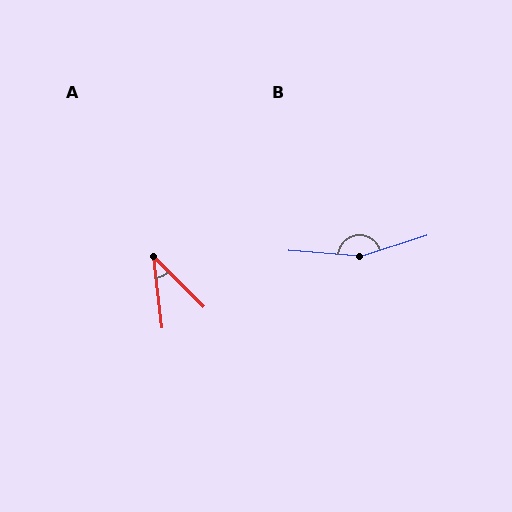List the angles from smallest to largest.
A (38°), B (158°).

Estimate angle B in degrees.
Approximately 158 degrees.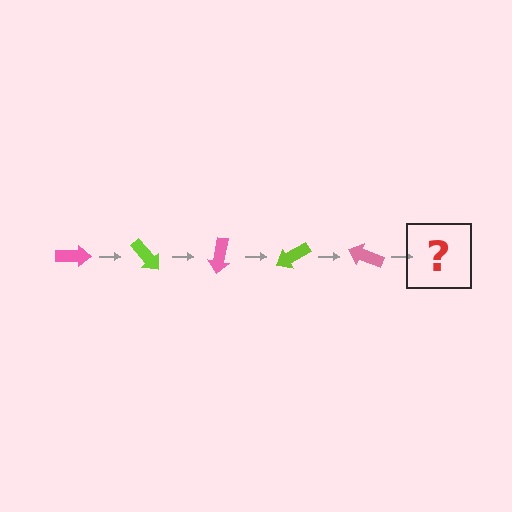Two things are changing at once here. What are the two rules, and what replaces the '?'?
The two rules are that it rotates 50 degrees each step and the color cycles through pink and lime. The '?' should be a lime arrow, rotated 250 degrees from the start.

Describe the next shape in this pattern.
It should be a lime arrow, rotated 250 degrees from the start.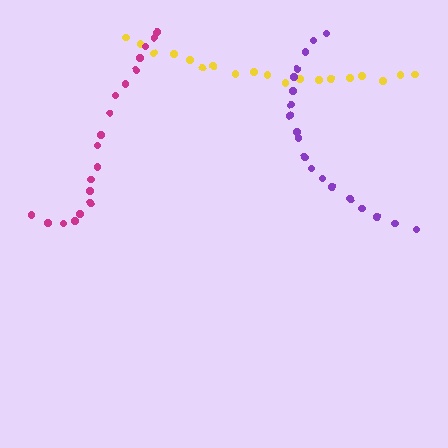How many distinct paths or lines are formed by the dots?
There are 3 distinct paths.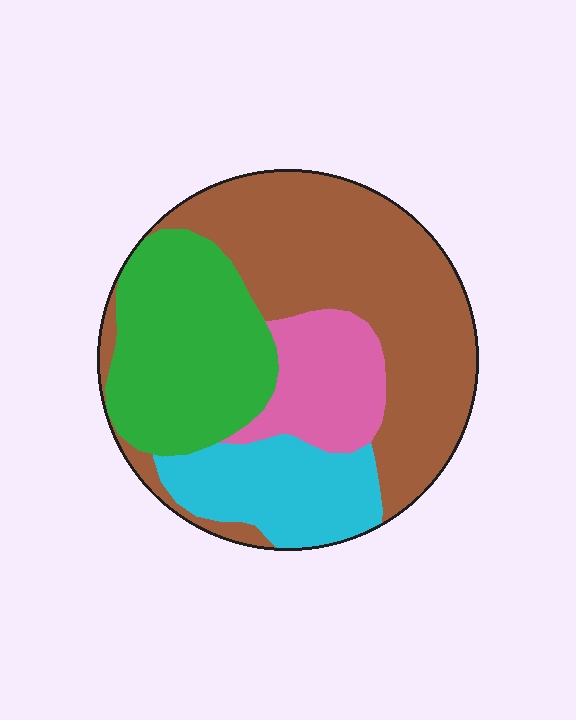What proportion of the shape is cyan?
Cyan covers around 15% of the shape.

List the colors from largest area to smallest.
From largest to smallest: brown, green, cyan, pink.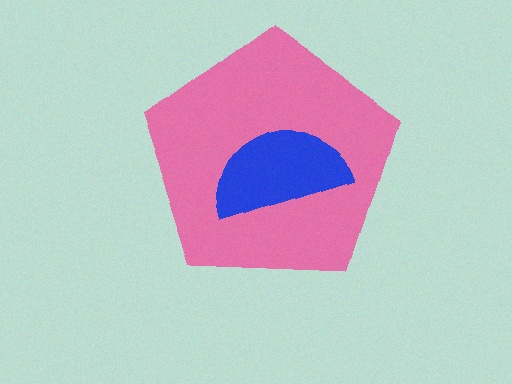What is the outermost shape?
The pink pentagon.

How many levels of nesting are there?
2.